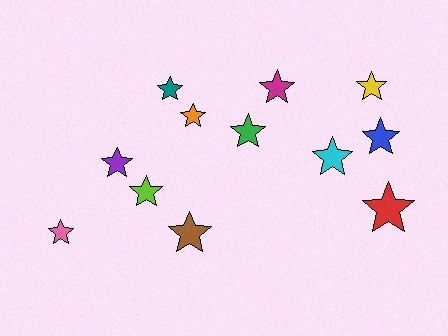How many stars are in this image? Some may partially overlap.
There are 12 stars.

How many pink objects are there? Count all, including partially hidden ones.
There is 1 pink object.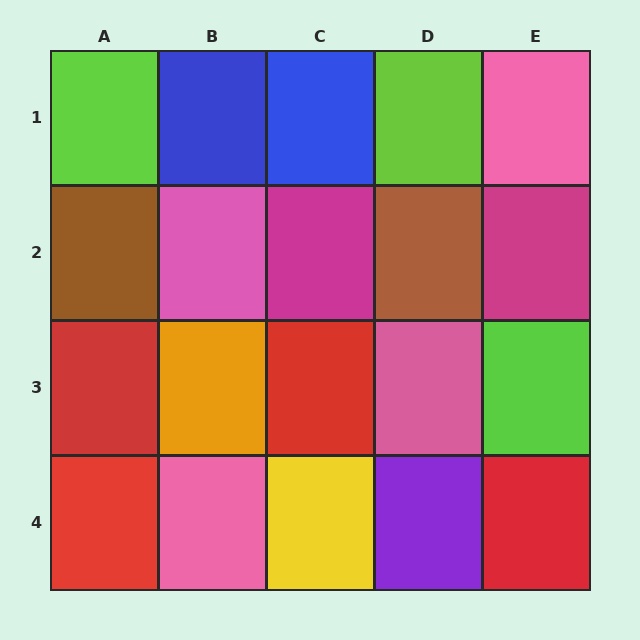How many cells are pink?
4 cells are pink.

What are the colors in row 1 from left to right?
Lime, blue, blue, lime, pink.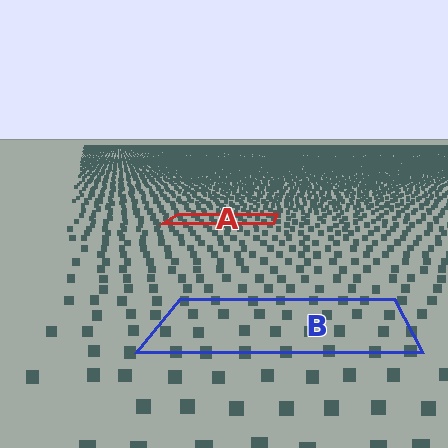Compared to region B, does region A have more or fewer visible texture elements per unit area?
Region A has more texture elements per unit area — they are packed more densely because it is farther away.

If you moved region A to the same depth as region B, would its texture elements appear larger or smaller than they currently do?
They would appear larger. At a closer depth, the same texture elements are projected at a bigger on-screen size.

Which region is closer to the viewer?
Region B is closer. The texture elements there are larger and more spread out.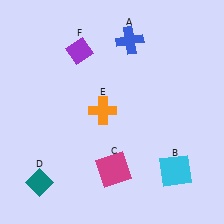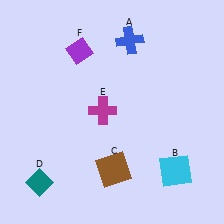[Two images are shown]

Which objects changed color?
C changed from magenta to brown. E changed from orange to magenta.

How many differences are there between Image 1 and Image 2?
There are 2 differences between the two images.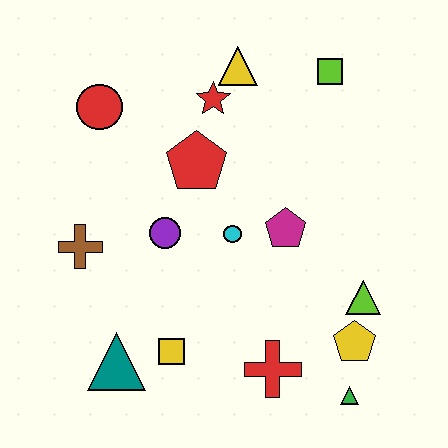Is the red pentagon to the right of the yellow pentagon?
No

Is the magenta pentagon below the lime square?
Yes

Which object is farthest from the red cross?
The red circle is farthest from the red cross.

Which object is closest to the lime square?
The yellow triangle is closest to the lime square.